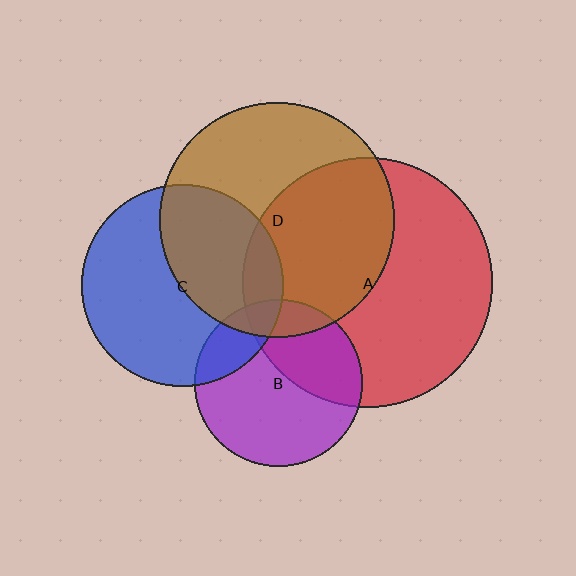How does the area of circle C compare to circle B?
Approximately 1.4 times.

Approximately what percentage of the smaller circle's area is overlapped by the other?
Approximately 40%.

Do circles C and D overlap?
Yes.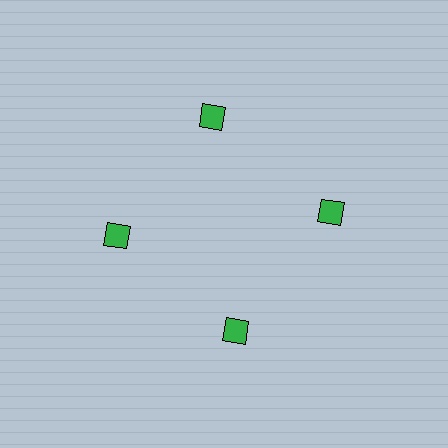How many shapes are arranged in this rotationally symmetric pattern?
There are 4 shapes, arranged in 4 groups of 1.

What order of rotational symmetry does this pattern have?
This pattern has 4-fold rotational symmetry.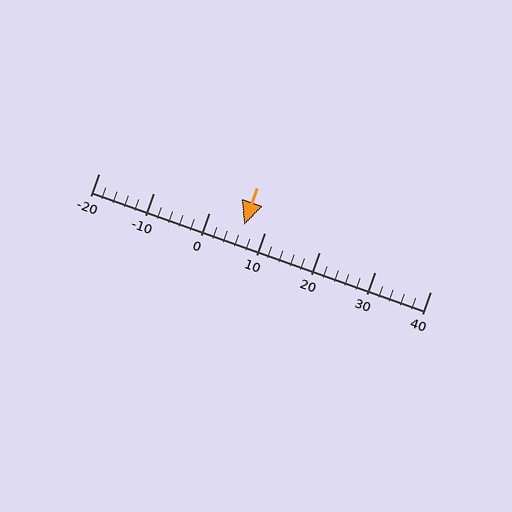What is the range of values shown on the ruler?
The ruler shows values from -20 to 40.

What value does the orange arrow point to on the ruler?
The orange arrow points to approximately 6.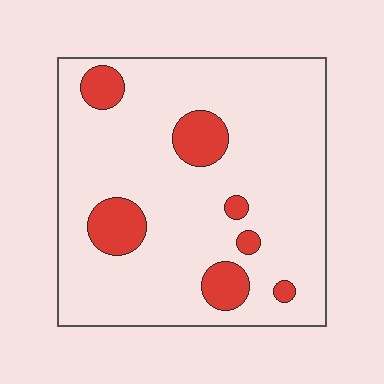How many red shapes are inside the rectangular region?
7.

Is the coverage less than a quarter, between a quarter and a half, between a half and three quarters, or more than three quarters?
Less than a quarter.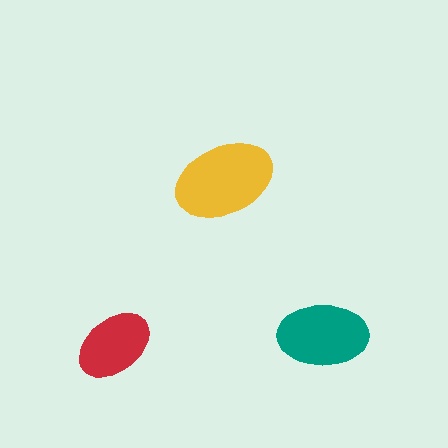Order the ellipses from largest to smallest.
the yellow one, the teal one, the red one.